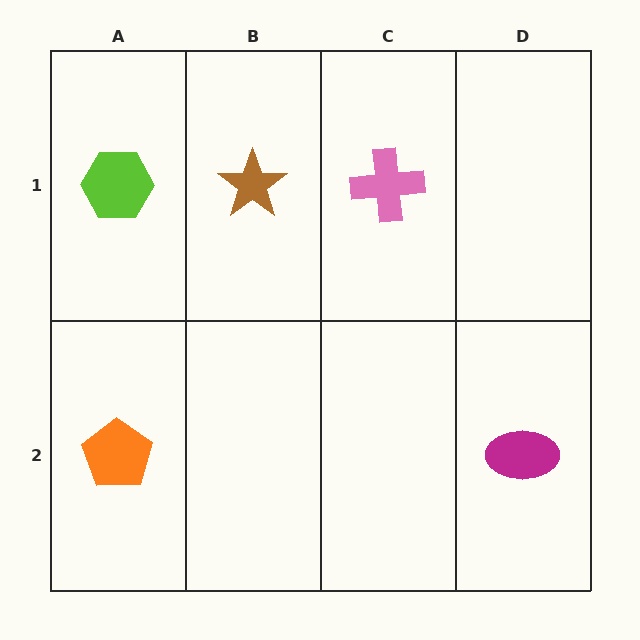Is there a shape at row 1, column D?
No, that cell is empty.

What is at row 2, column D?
A magenta ellipse.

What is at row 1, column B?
A brown star.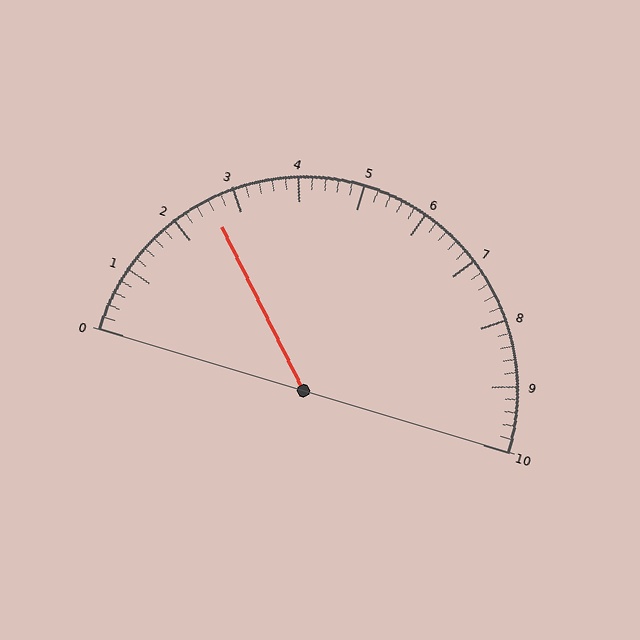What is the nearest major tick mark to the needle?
The nearest major tick mark is 3.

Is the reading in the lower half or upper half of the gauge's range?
The reading is in the lower half of the range (0 to 10).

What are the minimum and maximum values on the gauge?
The gauge ranges from 0 to 10.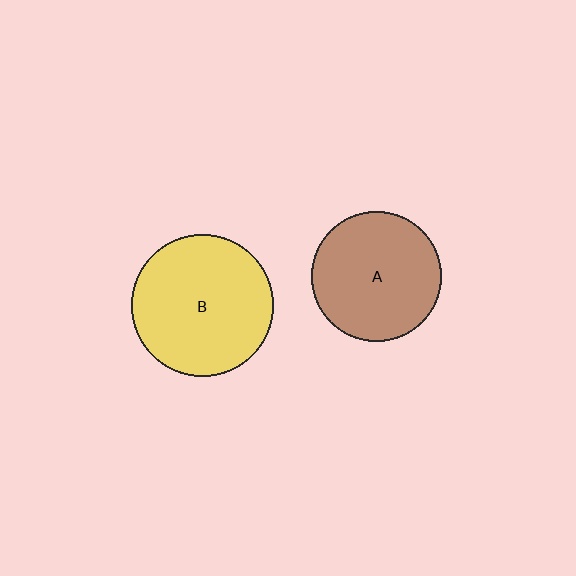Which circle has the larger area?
Circle B (yellow).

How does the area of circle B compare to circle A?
Approximately 1.2 times.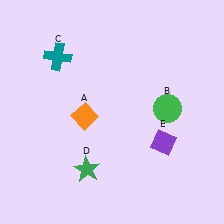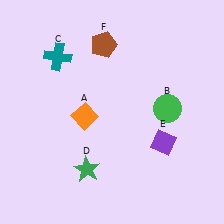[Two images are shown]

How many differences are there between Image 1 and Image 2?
There is 1 difference between the two images.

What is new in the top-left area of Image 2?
A brown pentagon (F) was added in the top-left area of Image 2.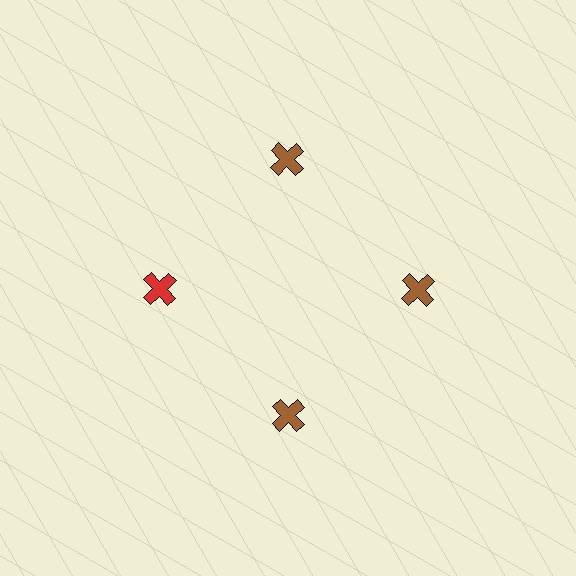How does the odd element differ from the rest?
It has a different color: red instead of brown.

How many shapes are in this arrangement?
There are 4 shapes arranged in a ring pattern.